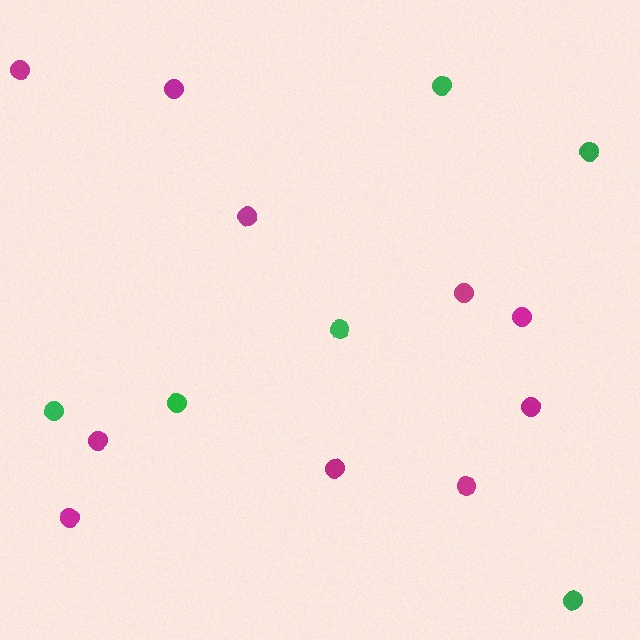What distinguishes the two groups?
There are 2 groups: one group of magenta circles (10) and one group of green circles (6).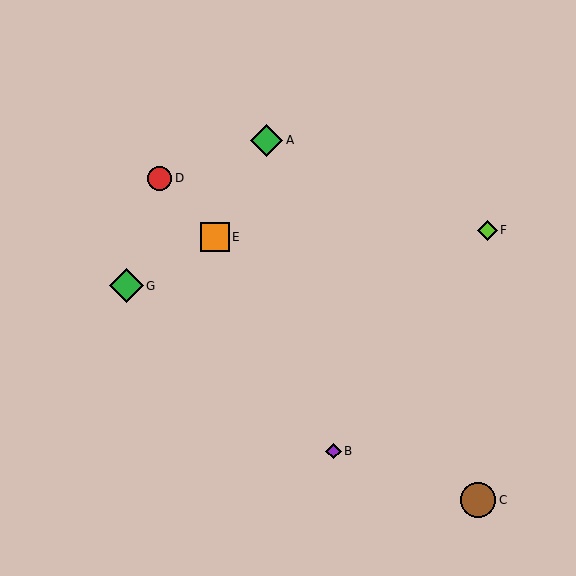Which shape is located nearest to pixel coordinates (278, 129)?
The green diamond (labeled A) at (266, 140) is nearest to that location.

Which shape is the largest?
The brown circle (labeled C) is the largest.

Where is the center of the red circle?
The center of the red circle is at (159, 178).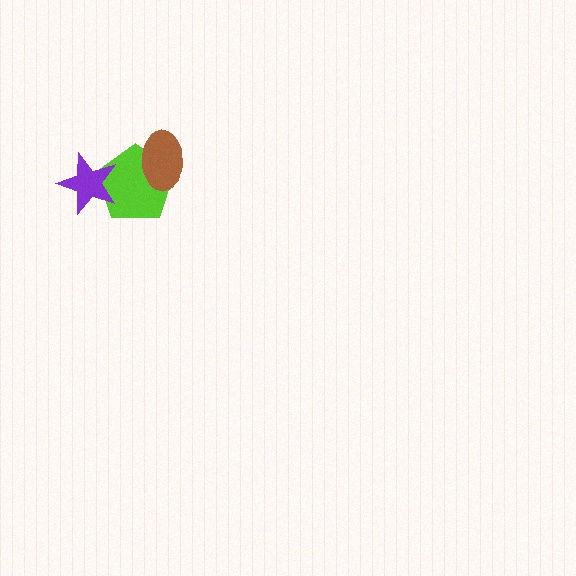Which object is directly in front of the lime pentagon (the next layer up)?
The brown ellipse is directly in front of the lime pentagon.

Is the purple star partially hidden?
No, no other shape covers it.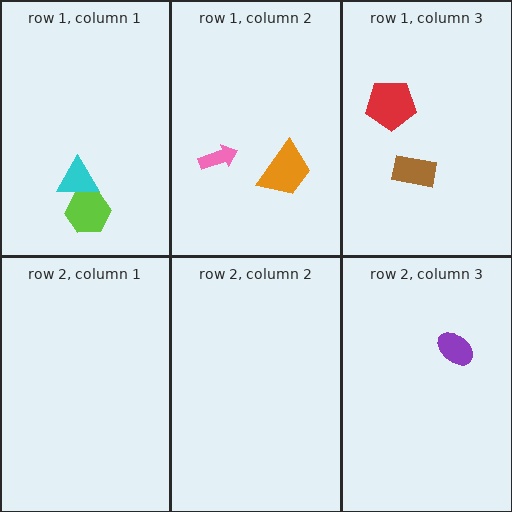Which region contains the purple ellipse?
The row 2, column 3 region.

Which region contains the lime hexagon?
The row 1, column 1 region.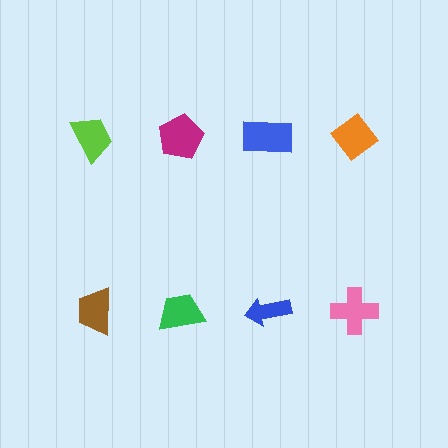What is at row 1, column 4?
An orange diamond.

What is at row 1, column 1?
A lime trapezoid.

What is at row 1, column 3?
A blue rectangle.